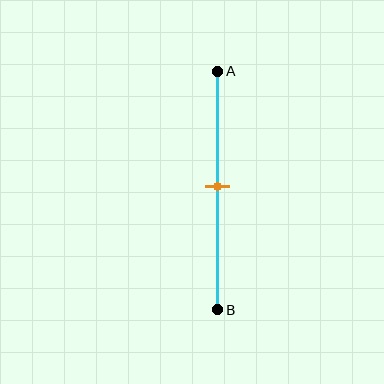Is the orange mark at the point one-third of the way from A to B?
No, the mark is at about 50% from A, not at the 33% one-third point.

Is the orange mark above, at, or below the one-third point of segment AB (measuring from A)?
The orange mark is below the one-third point of segment AB.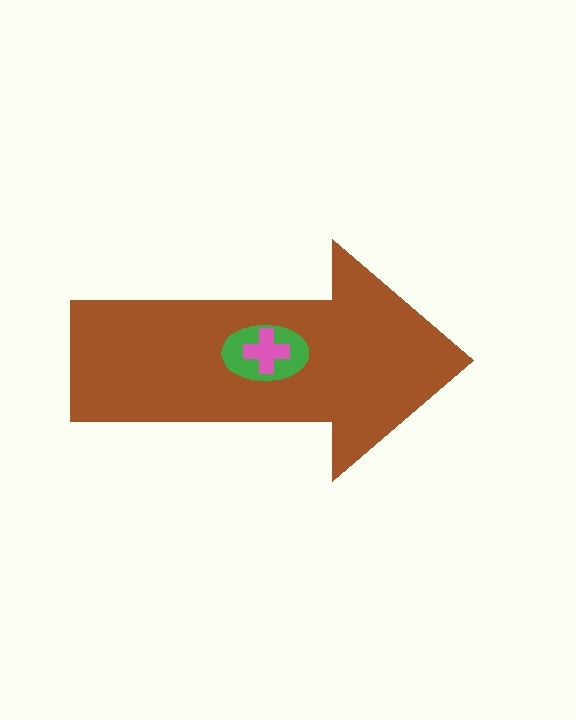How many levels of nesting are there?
3.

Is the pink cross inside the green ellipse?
Yes.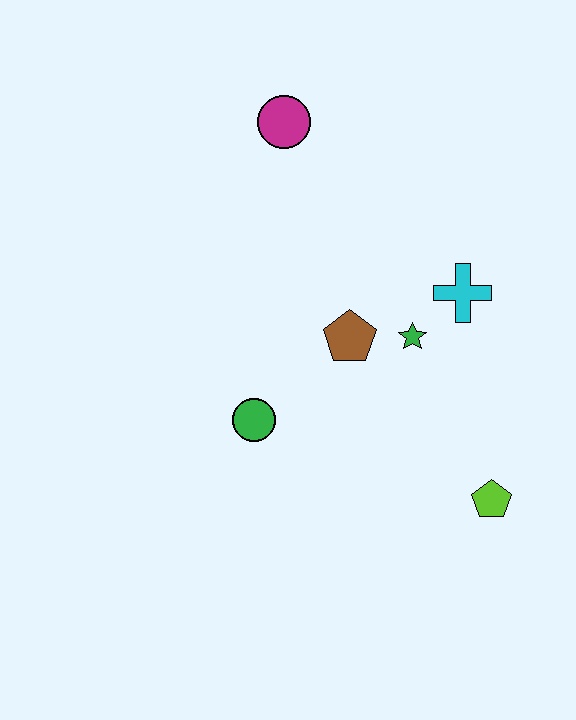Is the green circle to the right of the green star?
No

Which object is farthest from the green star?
The magenta circle is farthest from the green star.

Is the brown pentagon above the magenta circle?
No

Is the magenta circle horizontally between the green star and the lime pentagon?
No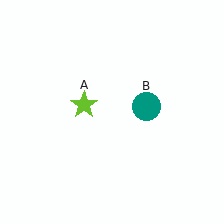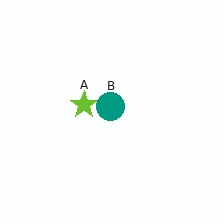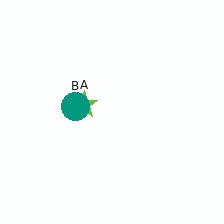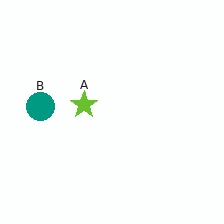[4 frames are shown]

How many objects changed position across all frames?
1 object changed position: teal circle (object B).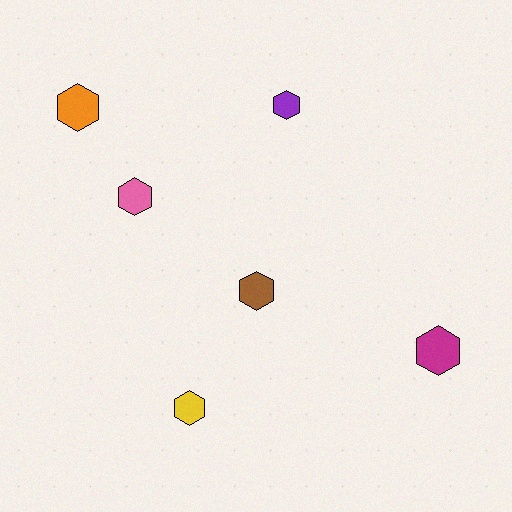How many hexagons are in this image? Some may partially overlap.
There are 6 hexagons.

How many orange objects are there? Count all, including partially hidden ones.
There is 1 orange object.